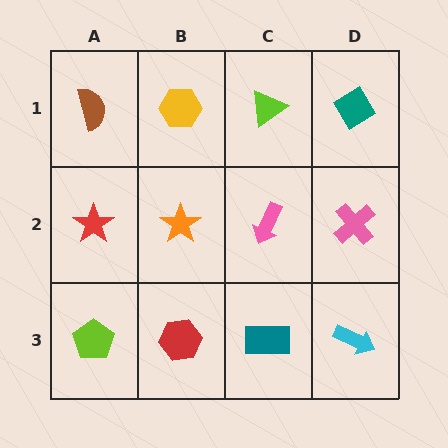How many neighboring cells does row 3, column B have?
3.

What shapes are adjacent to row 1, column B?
An orange star (row 2, column B), a brown semicircle (row 1, column A), a lime triangle (row 1, column C).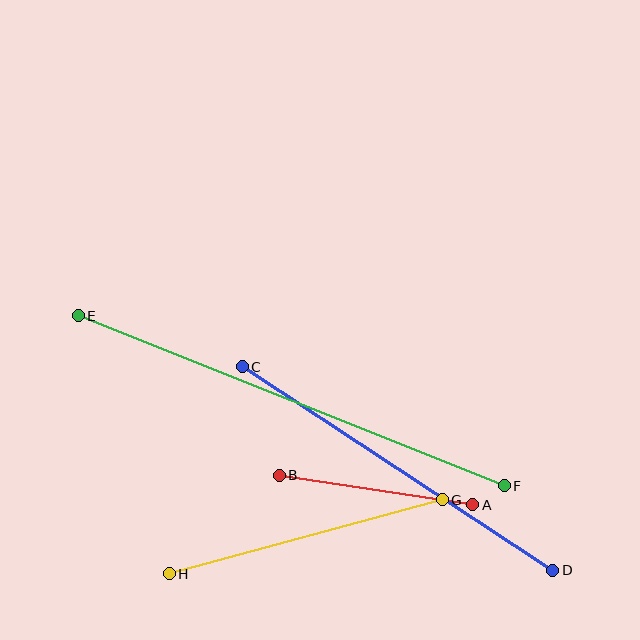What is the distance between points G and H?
The distance is approximately 283 pixels.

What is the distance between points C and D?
The distance is approximately 371 pixels.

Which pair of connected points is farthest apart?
Points E and F are farthest apart.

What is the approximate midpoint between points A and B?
The midpoint is at approximately (376, 490) pixels.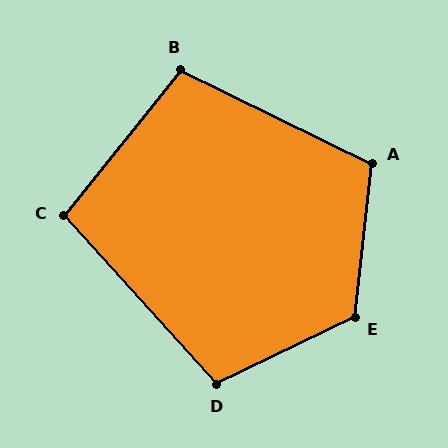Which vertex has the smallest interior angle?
C, at approximately 99 degrees.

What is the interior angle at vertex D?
Approximately 106 degrees (obtuse).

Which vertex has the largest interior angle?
E, at approximately 123 degrees.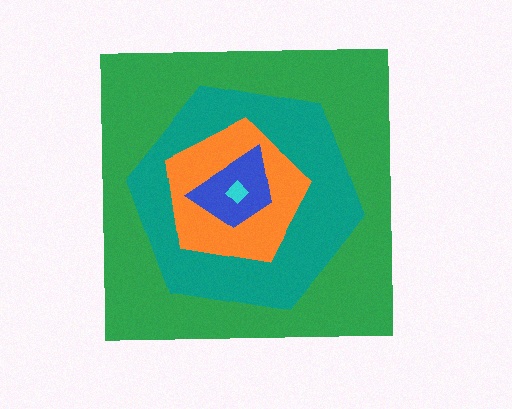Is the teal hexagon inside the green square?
Yes.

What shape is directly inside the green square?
The teal hexagon.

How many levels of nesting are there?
5.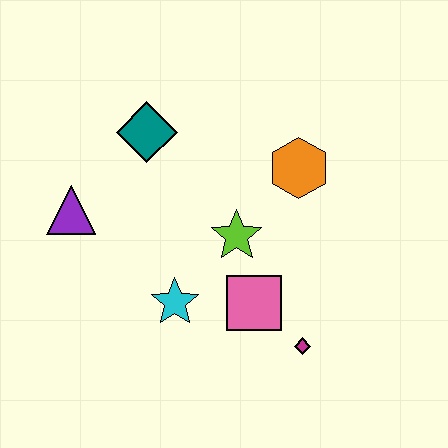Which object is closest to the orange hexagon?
The lime star is closest to the orange hexagon.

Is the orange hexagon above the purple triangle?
Yes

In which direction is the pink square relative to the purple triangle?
The pink square is to the right of the purple triangle.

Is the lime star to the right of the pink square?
No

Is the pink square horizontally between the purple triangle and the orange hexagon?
Yes